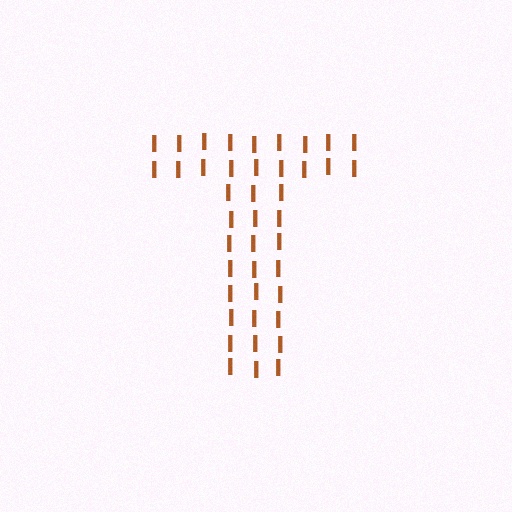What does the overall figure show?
The overall figure shows the letter T.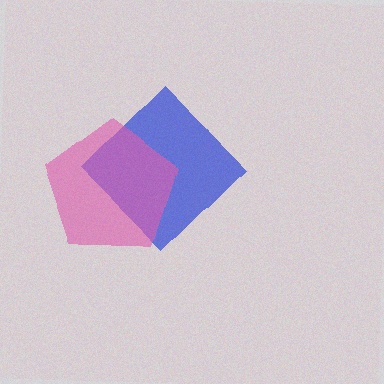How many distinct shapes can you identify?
There are 2 distinct shapes: a blue diamond, a pink pentagon.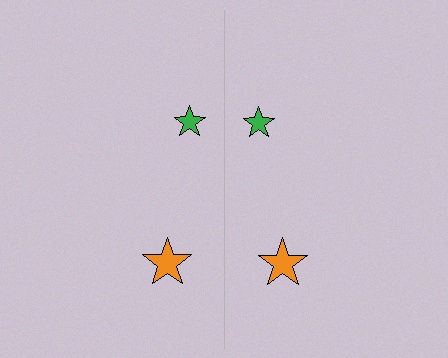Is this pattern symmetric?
Yes, this pattern has bilateral (reflection) symmetry.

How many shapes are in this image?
There are 4 shapes in this image.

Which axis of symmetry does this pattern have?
The pattern has a vertical axis of symmetry running through the center of the image.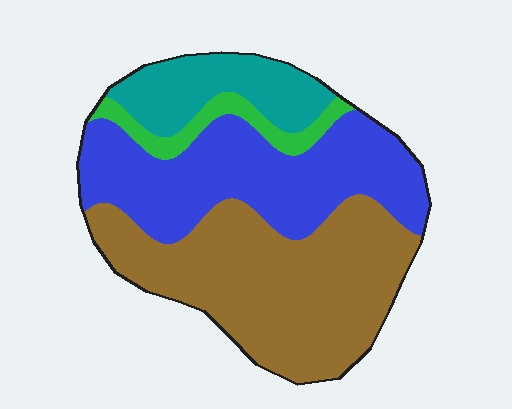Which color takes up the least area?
Green, at roughly 5%.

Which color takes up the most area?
Brown, at roughly 45%.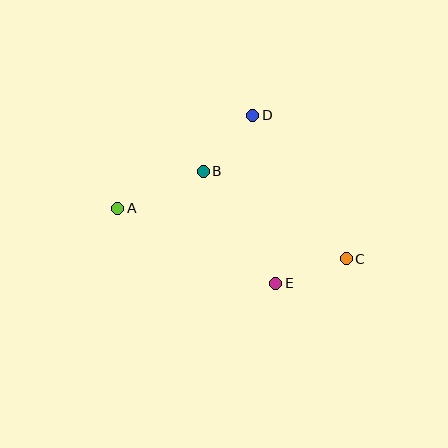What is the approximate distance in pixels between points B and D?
The distance between B and D is approximately 75 pixels.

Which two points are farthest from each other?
Points A and C are farthest from each other.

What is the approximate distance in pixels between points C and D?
The distance between C and D is approximately 171 pixels.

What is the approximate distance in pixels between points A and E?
The distance between A and E is approximately 175 pixels.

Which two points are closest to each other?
Points C and E are closest to each other.